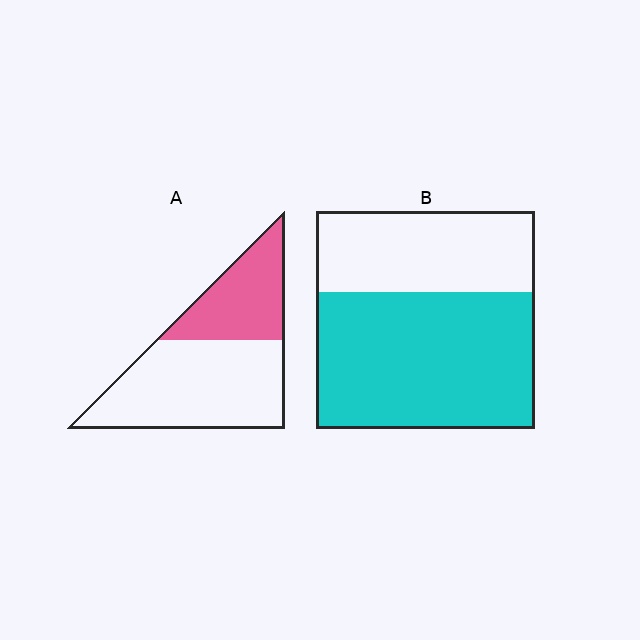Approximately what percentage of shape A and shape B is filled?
A is approximately 35% and B is approximately 65%.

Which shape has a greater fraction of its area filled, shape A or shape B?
Shape B.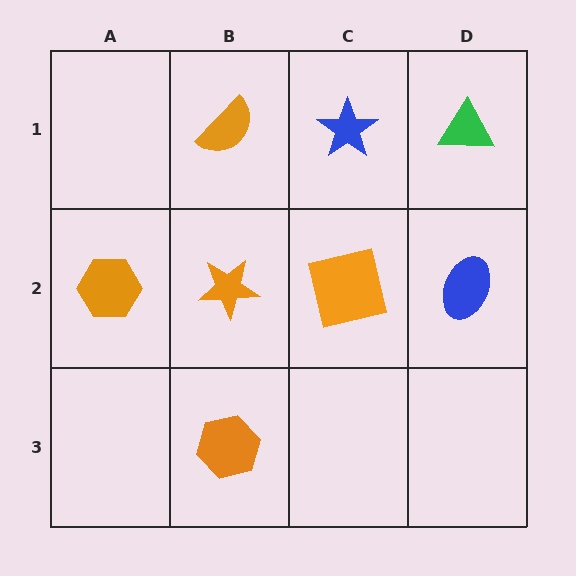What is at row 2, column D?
A blue ellipse.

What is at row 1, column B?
An orange semicircle.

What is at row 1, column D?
A green triangle.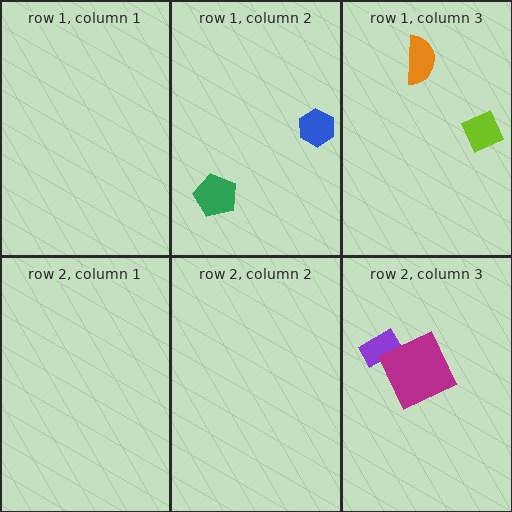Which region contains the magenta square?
The row 2, column 3 region.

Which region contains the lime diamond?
The row 1, column 3 region.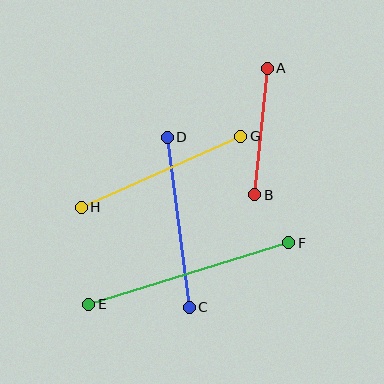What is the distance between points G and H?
The distance is approximately 175 pixels.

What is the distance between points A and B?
The distance is approximately 127 pixels.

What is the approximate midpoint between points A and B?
The midpoint is at approximately (261, 132) pixels.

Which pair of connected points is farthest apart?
Points E and F are farthest apart.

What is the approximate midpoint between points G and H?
The midpoint is at approximately (161, 172) pixels.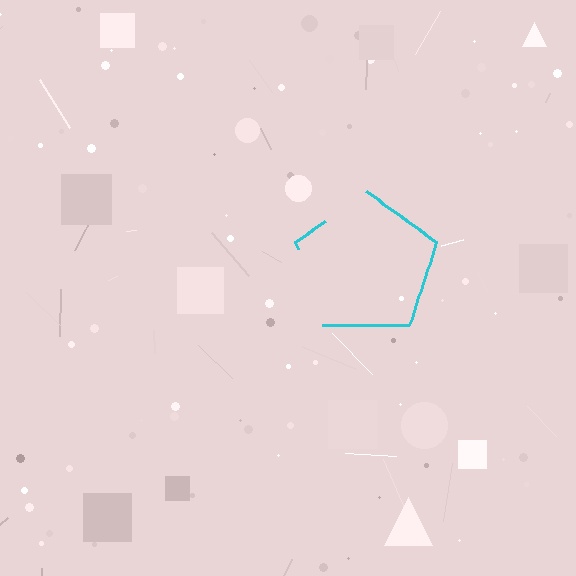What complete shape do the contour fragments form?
The contour fragments form a pentagon.